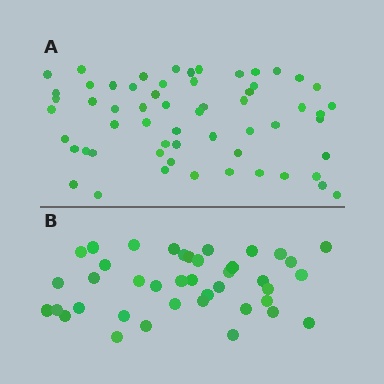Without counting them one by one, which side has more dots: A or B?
Region A (the top region) has more dots.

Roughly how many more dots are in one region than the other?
Region A has approximately 20 more dots than region B.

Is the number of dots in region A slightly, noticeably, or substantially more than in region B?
Region A has substantially more. The ratio is roughly 1.5 to 1.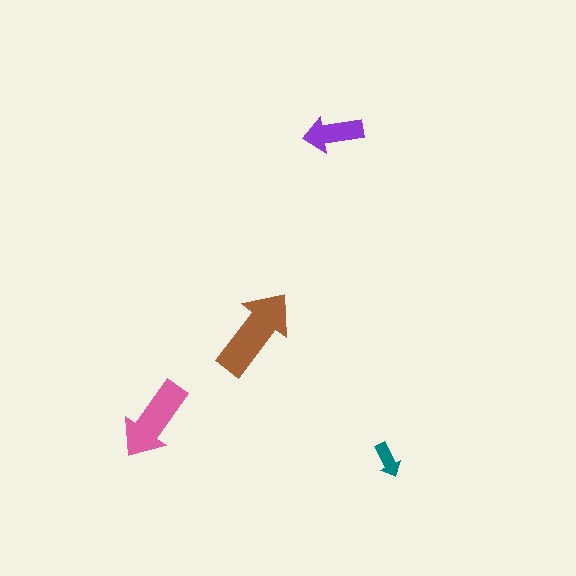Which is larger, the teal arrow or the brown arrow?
The brown one.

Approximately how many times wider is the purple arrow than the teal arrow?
About 1.5 times wider.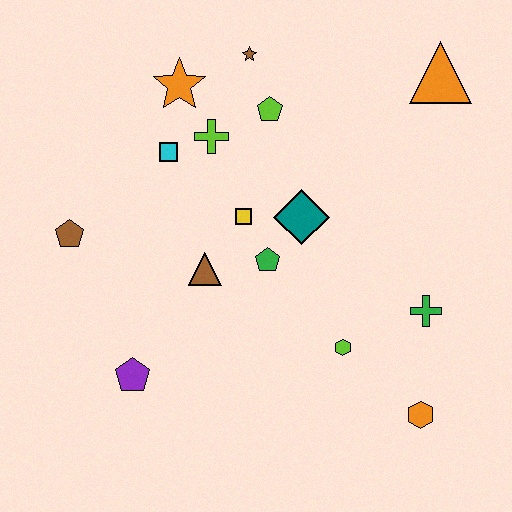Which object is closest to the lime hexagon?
The green cross is closest to the lime hexagon.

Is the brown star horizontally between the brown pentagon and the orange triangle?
Yes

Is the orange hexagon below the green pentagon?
Yes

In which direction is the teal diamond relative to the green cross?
The teal diamond is to the left of the green cross.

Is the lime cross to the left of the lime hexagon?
Yes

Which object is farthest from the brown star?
The orange hexagon is farthest from the brown star.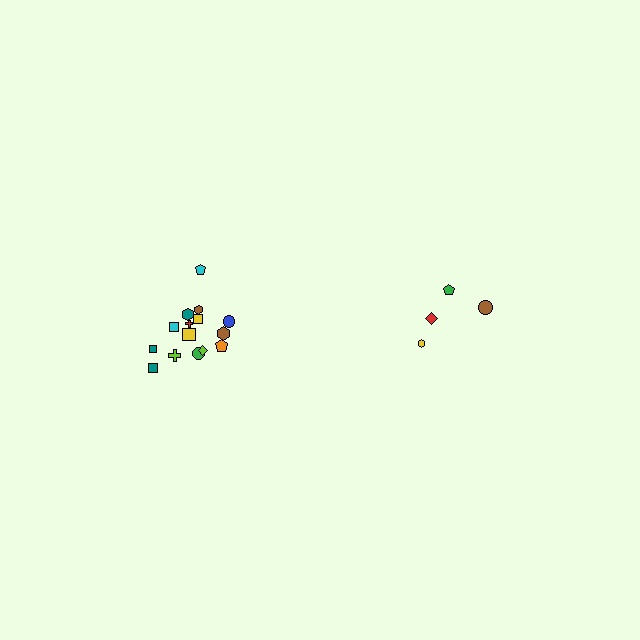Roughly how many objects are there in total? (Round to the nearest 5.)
Roughly 20 objects in total.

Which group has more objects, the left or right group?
The left group.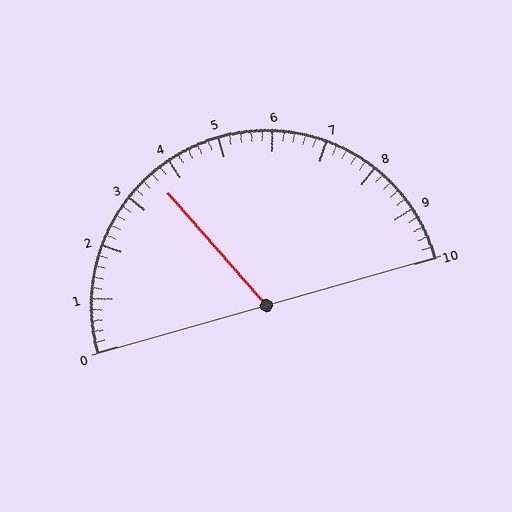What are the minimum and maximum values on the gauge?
The gauge ranges from 0 to 10.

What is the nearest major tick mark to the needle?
The nearest major tick mark is 4.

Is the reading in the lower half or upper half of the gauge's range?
The reading is in the lower half of the range (0 to 10).